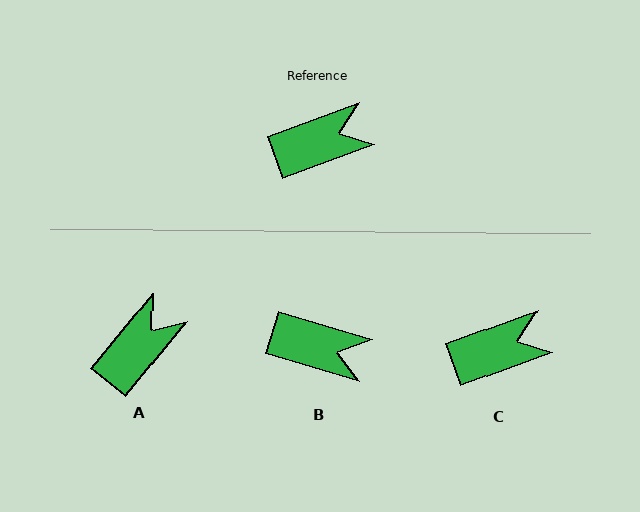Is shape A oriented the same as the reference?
No, it is off by about 31 degrees.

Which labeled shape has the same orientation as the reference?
C.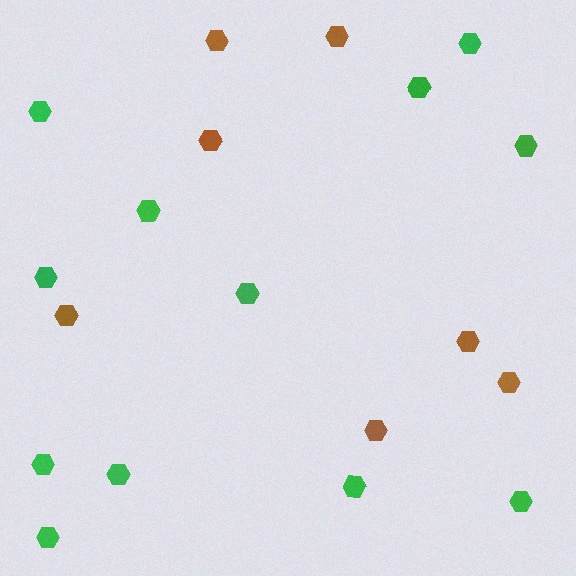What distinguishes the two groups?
There are 2 groups: one group of brown hexagons (7) and one group of green hexagons (12).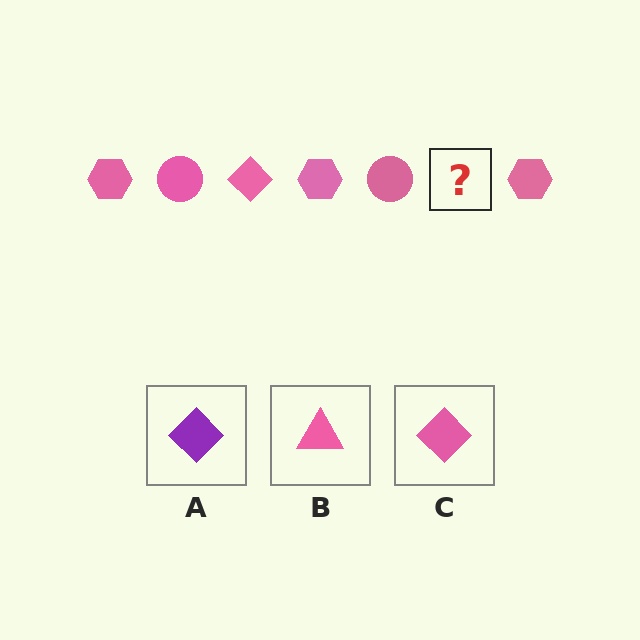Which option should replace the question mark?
Option C.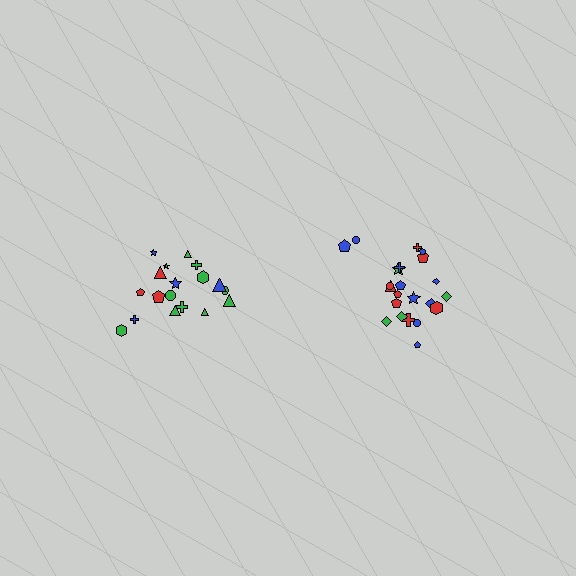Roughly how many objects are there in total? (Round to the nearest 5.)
Roughly 40 objects in total.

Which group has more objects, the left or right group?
The right group.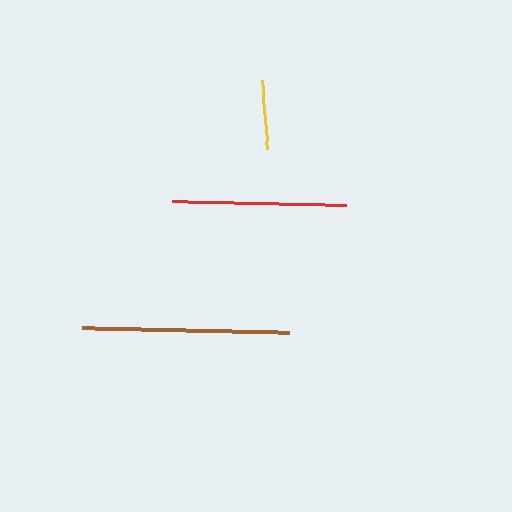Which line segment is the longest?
The brown line is the longest at approximately 207 pixels.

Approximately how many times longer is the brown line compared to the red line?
The brown line is approximately 1.2 times the length of the red line.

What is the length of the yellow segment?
The yellow segment is approximately 69 pixels long.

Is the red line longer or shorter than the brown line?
The brown line is longer than the red line.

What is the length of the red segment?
The red segment is approximately 174 pixels long.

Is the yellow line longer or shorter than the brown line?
The brown line is longer than the yellow line.